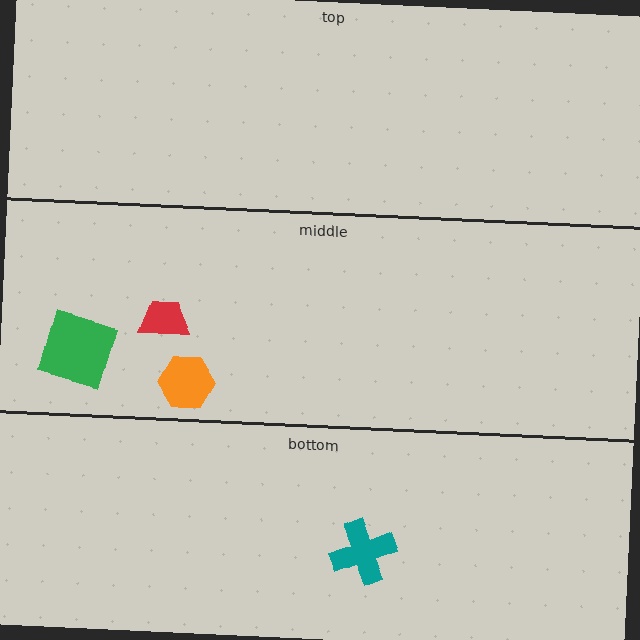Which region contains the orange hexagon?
The middle region.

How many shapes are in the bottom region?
1.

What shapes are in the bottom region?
The teal cross.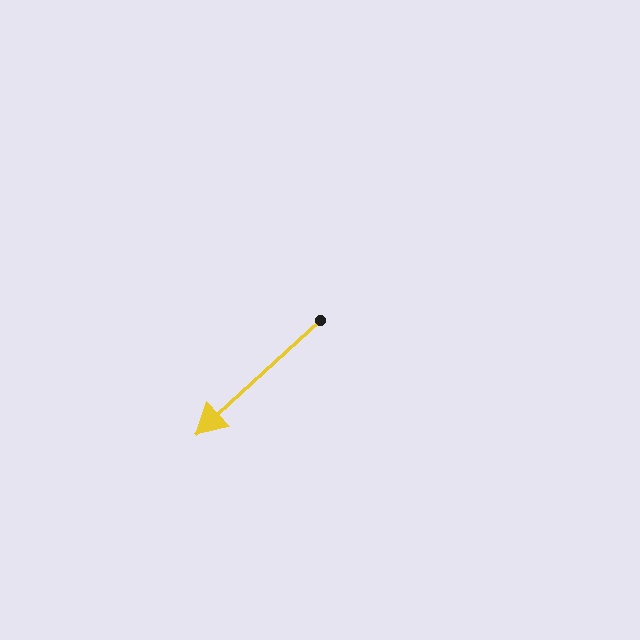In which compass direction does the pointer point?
Southwest.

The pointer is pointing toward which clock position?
Roughly 8 o'clock.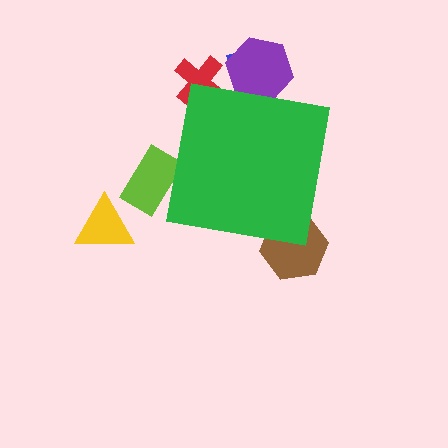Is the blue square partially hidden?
Yes, the blue square is partially hidden behind the green square.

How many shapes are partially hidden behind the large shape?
5 shapes are partially hidden.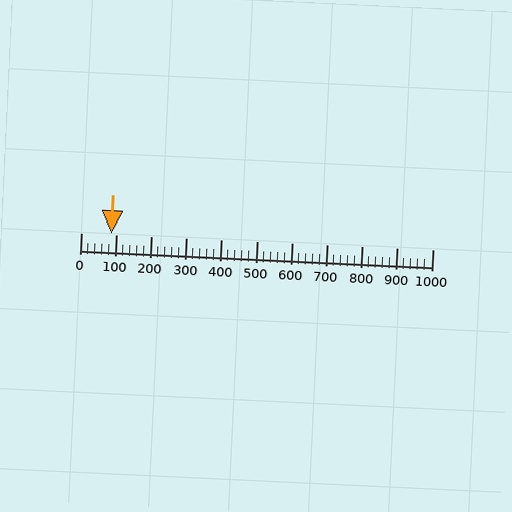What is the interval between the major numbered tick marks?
The major tick marks are spaced 100 units apart.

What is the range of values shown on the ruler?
The ruler shows values from 0 to 1000.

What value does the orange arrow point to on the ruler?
The orange arrow points to approximately 87.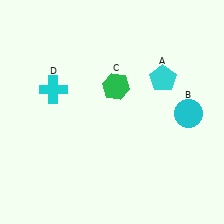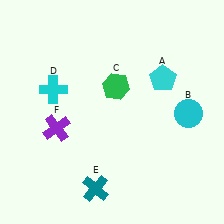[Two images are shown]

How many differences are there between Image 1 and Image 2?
There are 2 differences between the two images.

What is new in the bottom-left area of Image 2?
A purple cross (F) was added in the bottom-left area of Image 2.